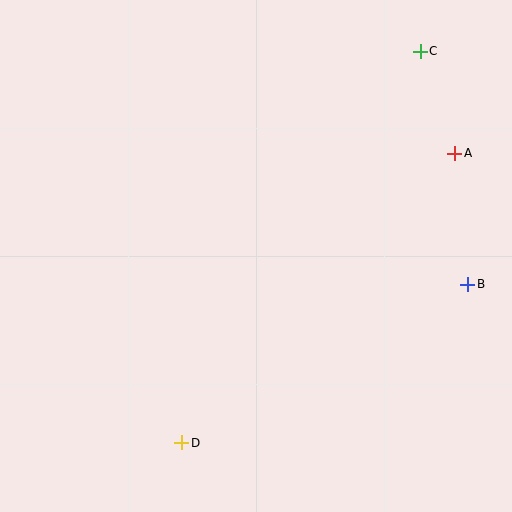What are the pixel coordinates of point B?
Point B is at (468, 284).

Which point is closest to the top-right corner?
Point C is closest to the top-right corner.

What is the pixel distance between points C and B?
The distance between C and B is 238 pixels.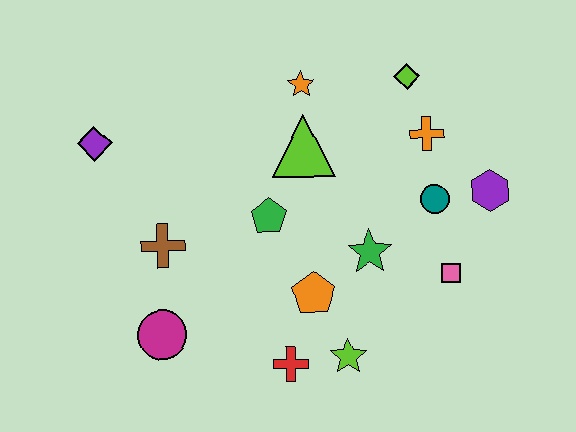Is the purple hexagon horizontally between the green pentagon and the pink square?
No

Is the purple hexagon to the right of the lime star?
Yes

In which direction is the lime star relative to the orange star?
The lime star is below the orange star.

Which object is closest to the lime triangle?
The orange star is closest to the lime triangle.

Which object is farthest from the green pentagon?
The purple hexagon is farthest from the green pentagon.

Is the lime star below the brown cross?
Yes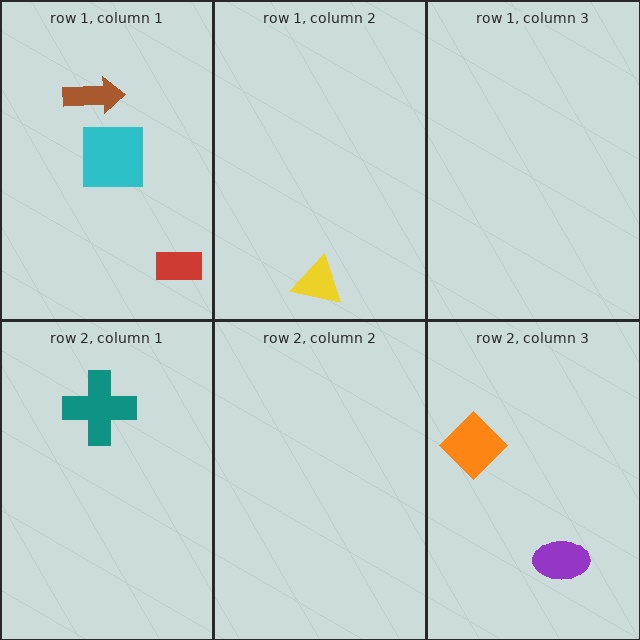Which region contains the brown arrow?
The row 1, column 1 region.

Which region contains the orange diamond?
The row 2, column 3 region.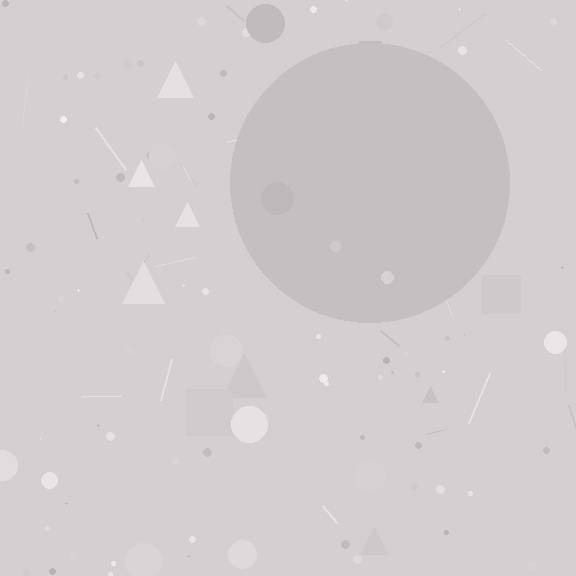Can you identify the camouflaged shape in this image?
The camouflaged shape is a circle.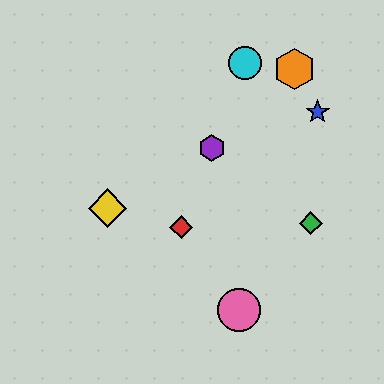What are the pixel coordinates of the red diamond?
The red diamond is at (181, 227).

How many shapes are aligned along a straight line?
3 shapes (the red diamond, the purple hexagon, the cyan circle) are aligned along a straight line.